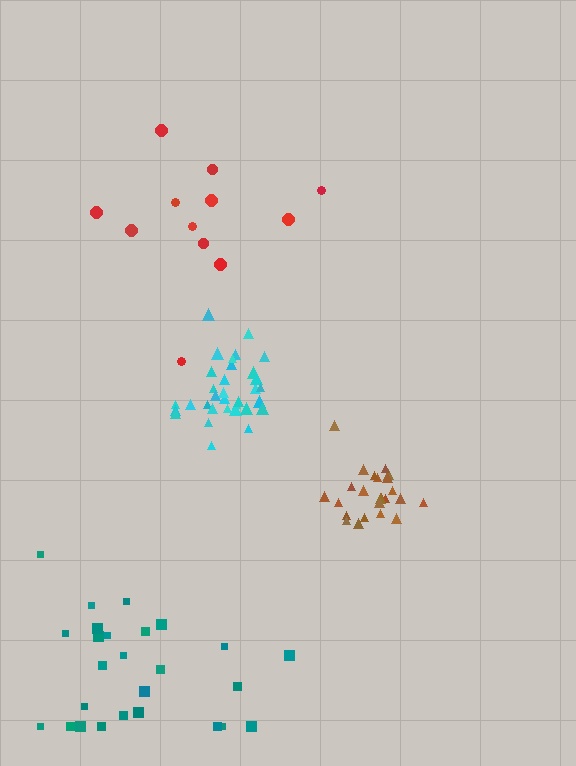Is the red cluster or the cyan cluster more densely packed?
Cyan.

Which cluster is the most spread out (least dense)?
Red.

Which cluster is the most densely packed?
Brown.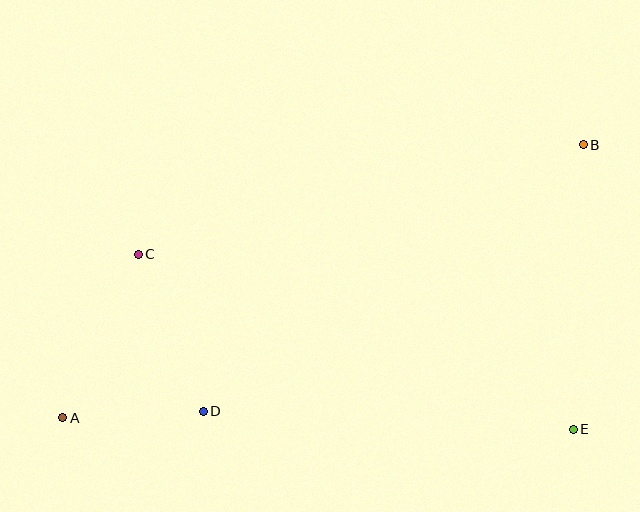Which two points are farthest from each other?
Points A and B are farthest from each other.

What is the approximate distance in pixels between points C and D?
The distance between C and D is approximately 170 pixels.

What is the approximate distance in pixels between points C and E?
The distance between C and E is approximately 469 pixels.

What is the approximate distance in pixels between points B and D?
The distance between B and D is approximately 464 pixels.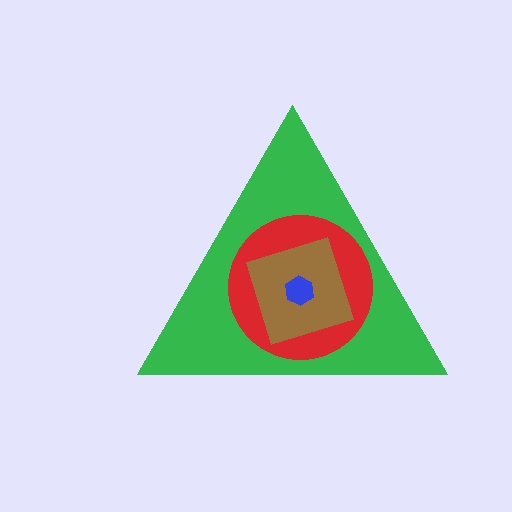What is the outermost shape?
The green triangle.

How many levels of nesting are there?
4.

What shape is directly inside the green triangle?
The red circle.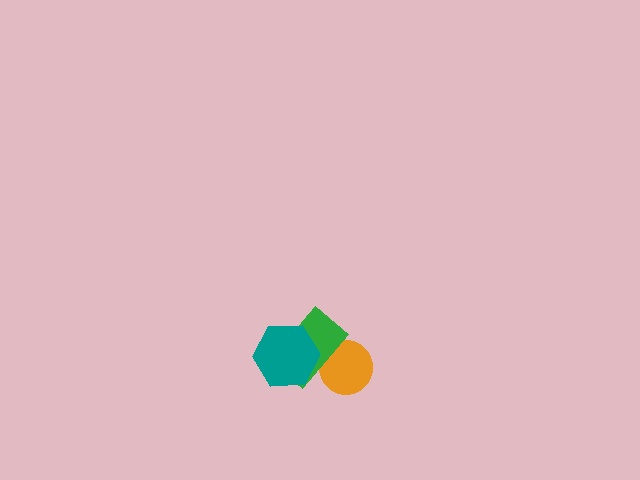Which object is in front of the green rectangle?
The teal hexagon is in front of the green rectangle.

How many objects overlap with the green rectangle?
2 objects overlap with the green rectangle.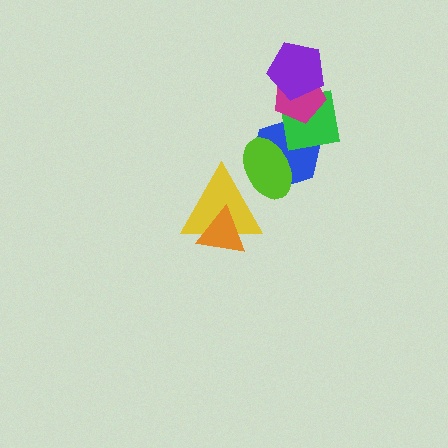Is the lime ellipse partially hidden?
Yes, it is partially covered by another shape.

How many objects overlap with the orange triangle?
1 object overlaps with the orange triangle.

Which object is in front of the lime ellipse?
The yellow triangle is in front of the lime ellipse.